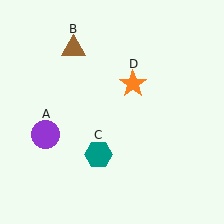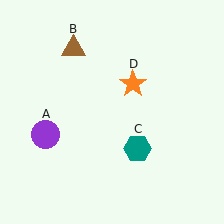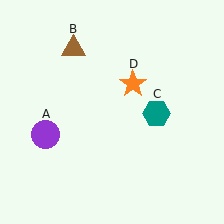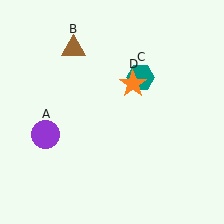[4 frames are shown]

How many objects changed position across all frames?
1 object changed position: teal hexagon (object C).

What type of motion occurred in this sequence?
The teal hexagon (object C) rotated counterclockwise around the center of the scene.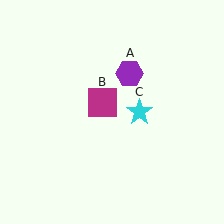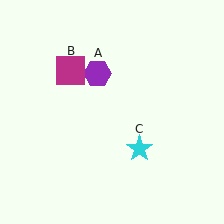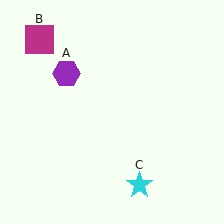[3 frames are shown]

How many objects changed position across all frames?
3 objects changed position: purple hexagon (object A), magenta square (object B), cyan star (object C).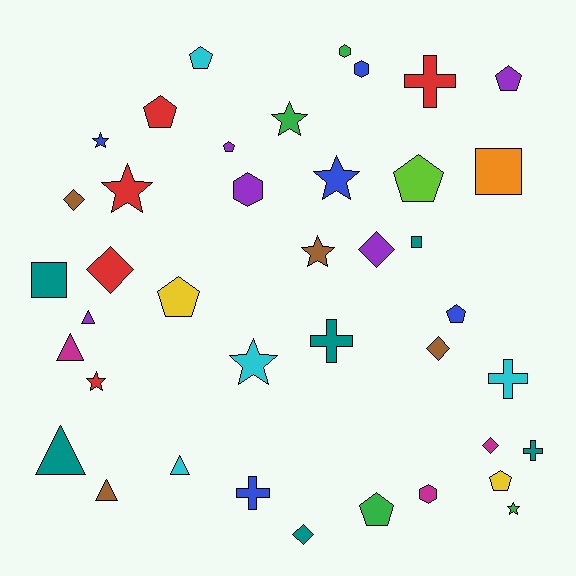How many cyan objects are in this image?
There are 4 cyan objects.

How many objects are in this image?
There are 40 objects.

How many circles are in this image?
There are no circles.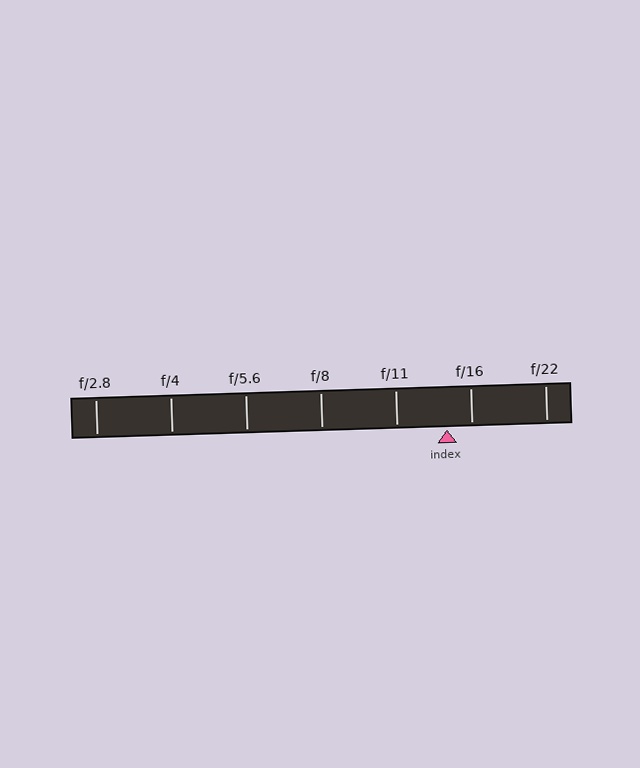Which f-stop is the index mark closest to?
The index mark is closest to f/16.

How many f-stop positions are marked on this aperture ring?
There are 7 f-stop positions marked.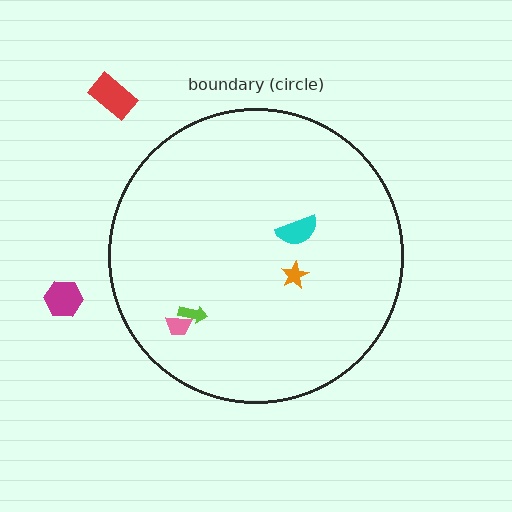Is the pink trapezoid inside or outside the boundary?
Inside.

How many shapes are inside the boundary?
4 inside, 2 outside.